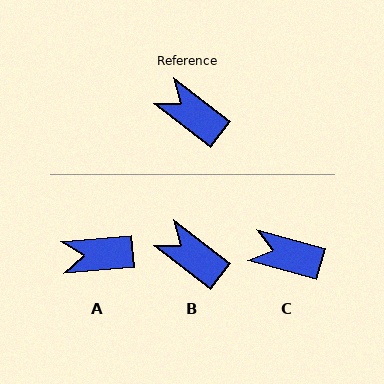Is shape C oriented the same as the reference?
No, it is off by about 23 degrees.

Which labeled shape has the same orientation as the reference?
B.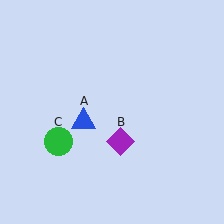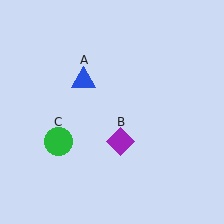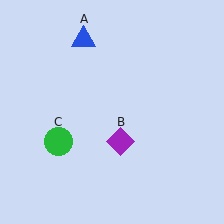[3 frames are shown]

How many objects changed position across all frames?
1 object changed position: blue triangle (object A).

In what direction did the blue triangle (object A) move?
The blue triangle (object A) moved up.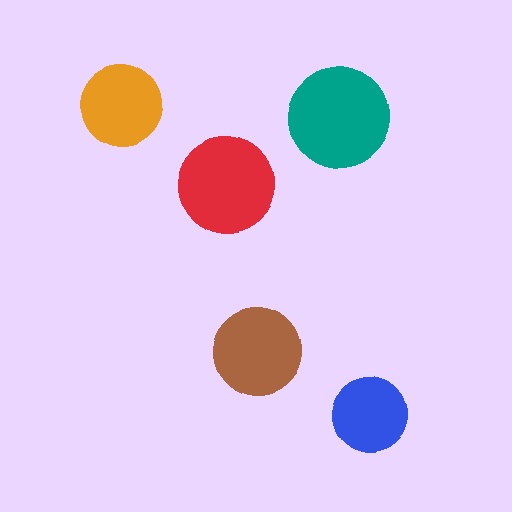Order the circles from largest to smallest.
the teal one, the red one, the brown one, the orange one, the blue one.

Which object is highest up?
The orange circle is topmost.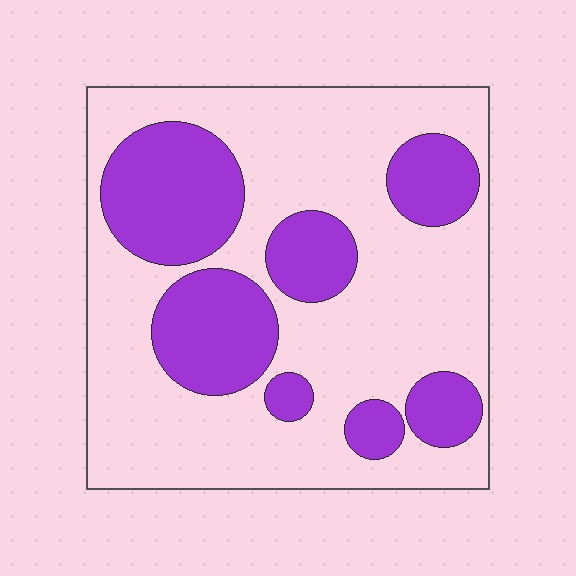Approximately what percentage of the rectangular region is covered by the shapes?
Approximately 30%.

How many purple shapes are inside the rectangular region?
7.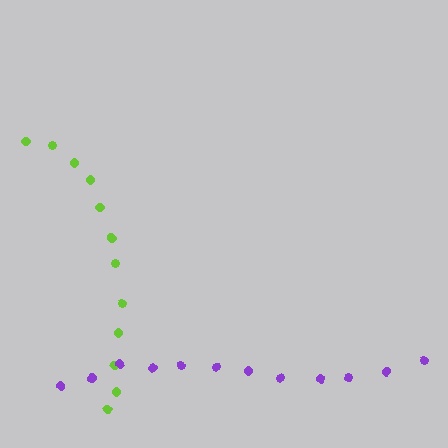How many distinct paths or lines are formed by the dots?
There are 2 distinct paths.